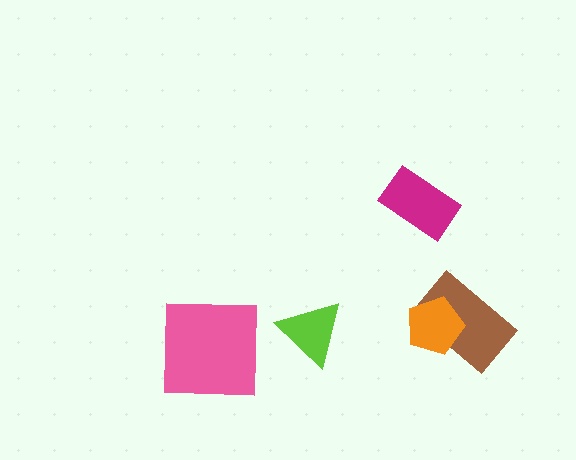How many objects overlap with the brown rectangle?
1 object overlaps with the brown rectangle.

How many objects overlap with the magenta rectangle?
0 objects overlap with the magenta rectangle.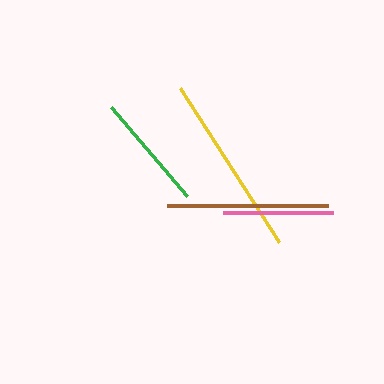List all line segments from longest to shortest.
From longest to shortest: yellow, brown, green, pink.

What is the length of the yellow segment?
The yellow segment is approximately 183 pixels long.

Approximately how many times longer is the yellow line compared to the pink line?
The yellow line is approximately 1.7 times the length of the pink line.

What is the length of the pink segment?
The pink segment is approximately 110 pixels long.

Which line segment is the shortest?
The pink line is the shortest at approximately 110 pixels.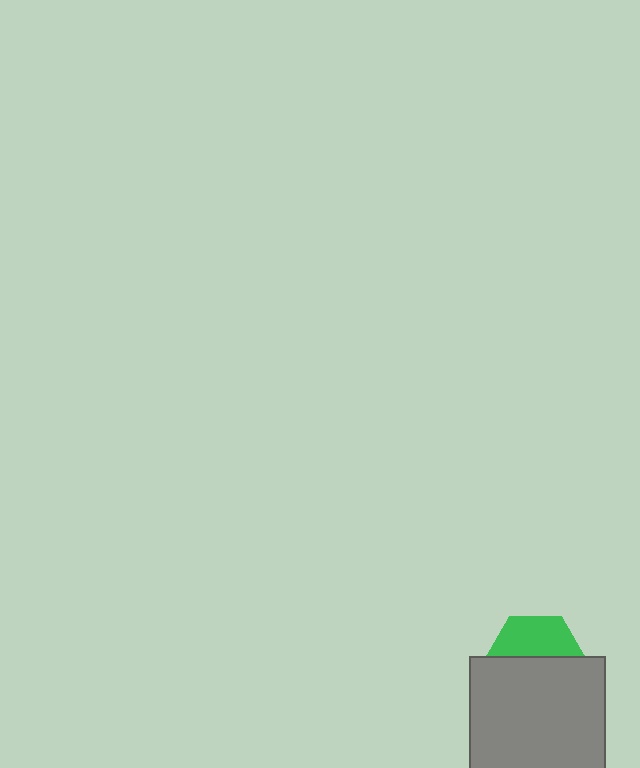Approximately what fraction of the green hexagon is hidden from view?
Roughly 58% of the green hexagon is hidden behind the gray square.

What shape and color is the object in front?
The object in front is a gray square.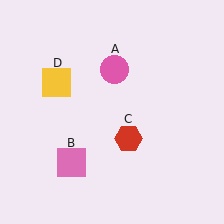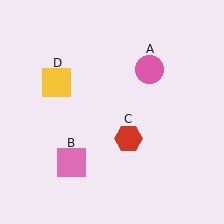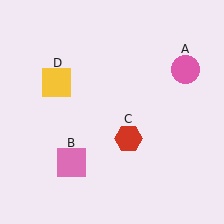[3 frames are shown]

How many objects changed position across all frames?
1 object changed position: pink circle (object A).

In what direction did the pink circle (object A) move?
The pink circle (object A) moved right.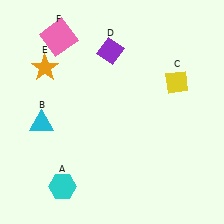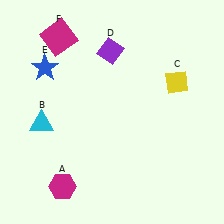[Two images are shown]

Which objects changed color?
A changed from cyan to magenta. E changed from orange to blue. F changed from pink to magenta.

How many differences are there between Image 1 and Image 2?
There are 3 differences between the two images.